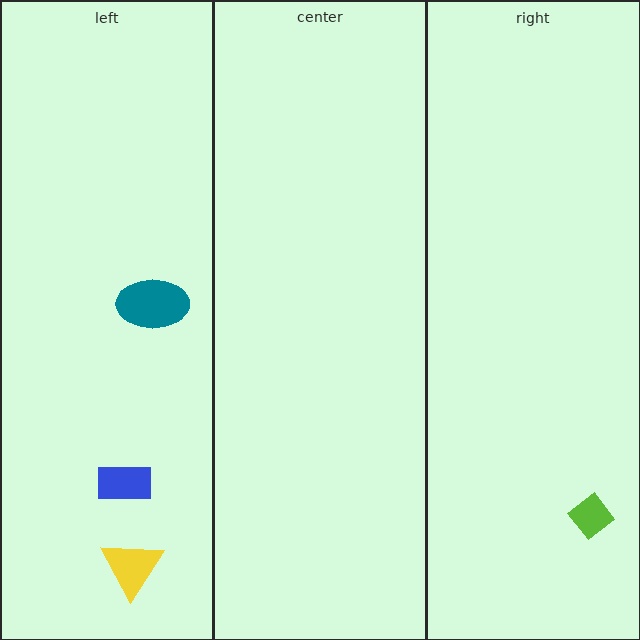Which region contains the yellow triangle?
The left region.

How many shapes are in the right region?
1.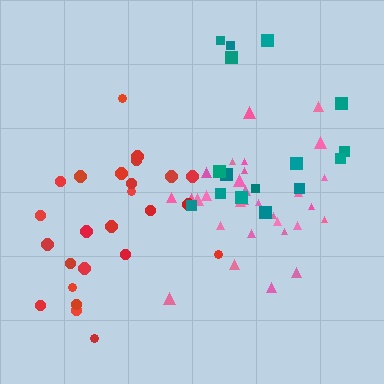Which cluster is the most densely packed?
Pink.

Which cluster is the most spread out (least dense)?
Teal.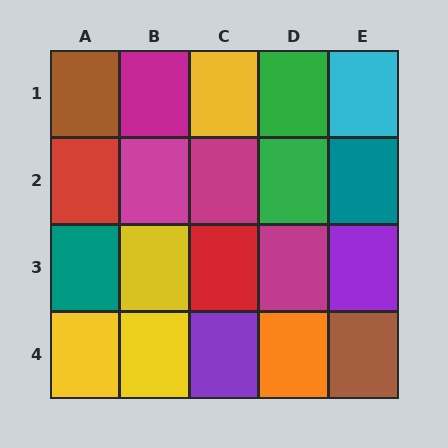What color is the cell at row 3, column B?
Yellow.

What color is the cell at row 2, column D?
Green.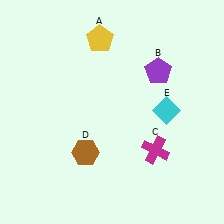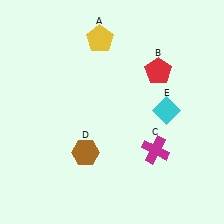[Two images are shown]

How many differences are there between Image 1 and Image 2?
There is 1 difference between the two images.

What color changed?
The pentagon (B) changed from purple in Image 1 to red in Image 2.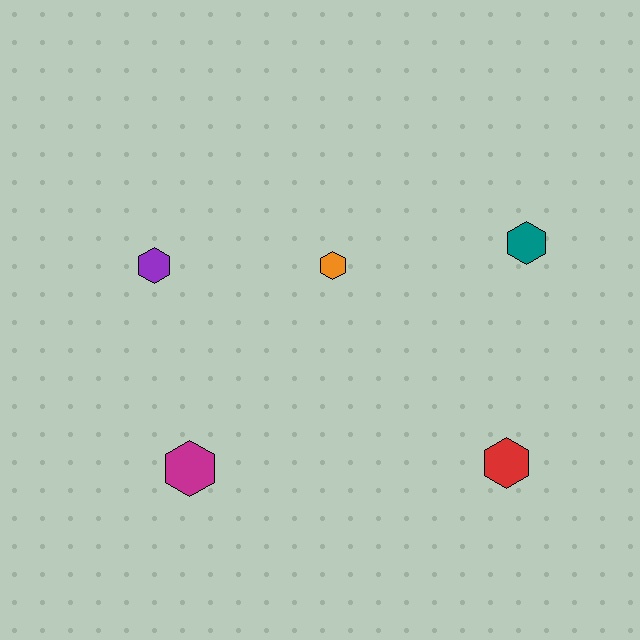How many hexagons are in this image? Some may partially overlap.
There are 5 hexagons.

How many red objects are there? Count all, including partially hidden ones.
There is 1 red object.